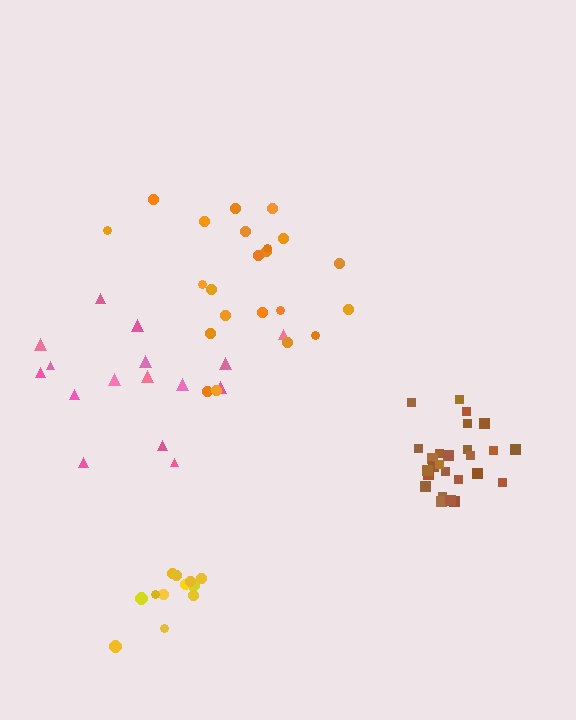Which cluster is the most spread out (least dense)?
Pink.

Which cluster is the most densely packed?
Brown.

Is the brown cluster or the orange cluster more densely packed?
Brown.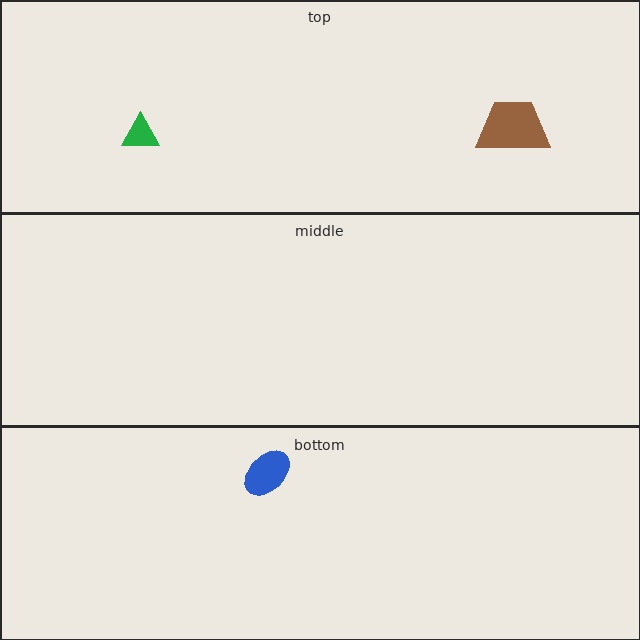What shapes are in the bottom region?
The blue ellipse.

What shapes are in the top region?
The brown trapezoid, the green triangle.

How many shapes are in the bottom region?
1.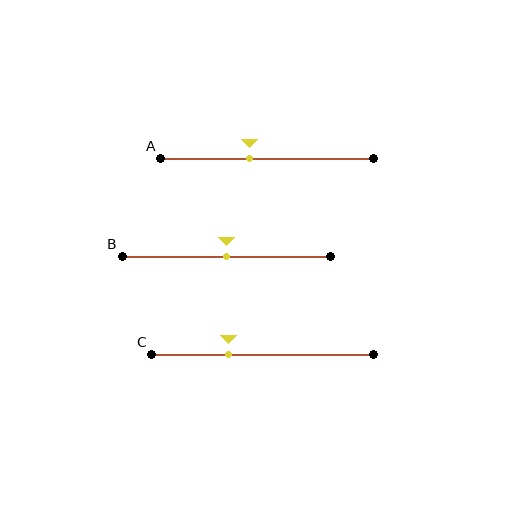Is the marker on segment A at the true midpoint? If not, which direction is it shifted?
No, the marker on segment A is shifted to the left by about 8% of the segment length.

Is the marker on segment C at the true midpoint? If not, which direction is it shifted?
No, the marker on segment C is shifted to the left by about 15% of the segment length.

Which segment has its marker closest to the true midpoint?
Segment B has its marker closest to the true midpoint.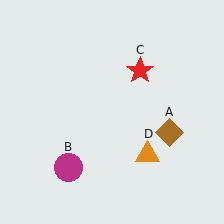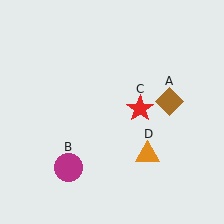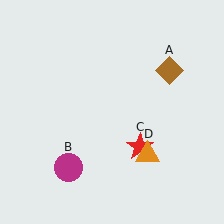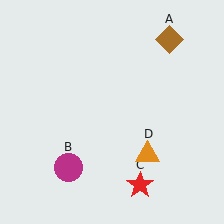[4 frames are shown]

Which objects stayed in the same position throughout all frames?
Magenta circle (object B) and orange triangle (object D) remained stationary.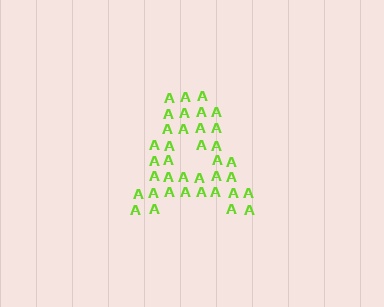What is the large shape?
The large shape is the letter A.